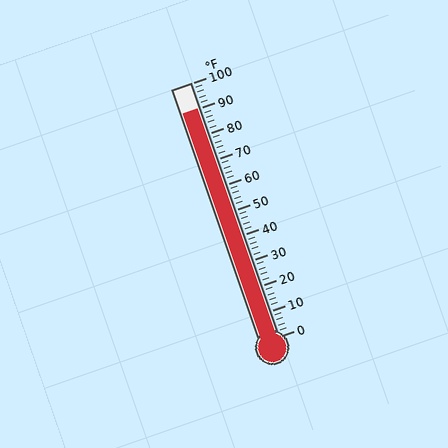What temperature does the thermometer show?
The thermometer shows approximately 90°F.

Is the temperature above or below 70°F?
The temperature is above 70°F.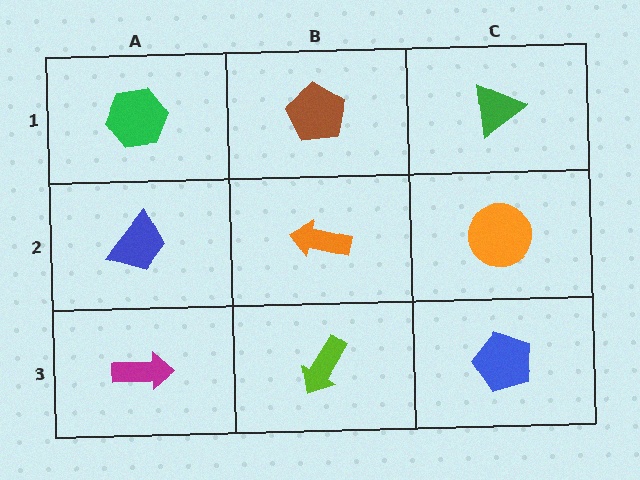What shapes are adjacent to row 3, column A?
A blue trapezoid (row 2, column A), a lime arrow (row 3, column B).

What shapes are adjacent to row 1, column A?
A blue trapezoid (row 2, column A), a brown pentagon (row 1, column B).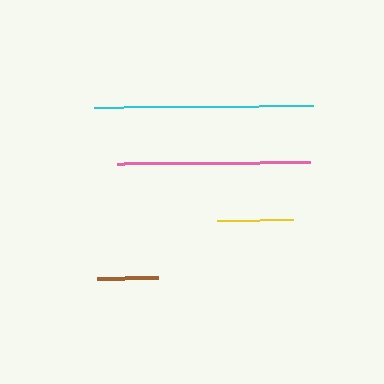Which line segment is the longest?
The cyan line is the longest at approximately 218 pixels.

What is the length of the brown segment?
The brown segment is approximately 61 pixels long.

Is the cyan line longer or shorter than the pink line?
The cyan line is longer than the pink line.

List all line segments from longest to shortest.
From longest to shortest: cyan, pink, yellow, brown.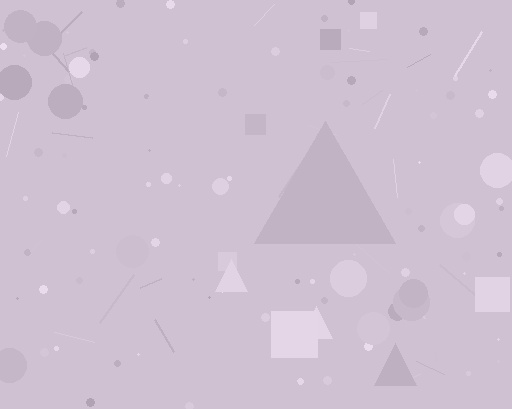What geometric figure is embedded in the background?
A triangle is embedded in the background.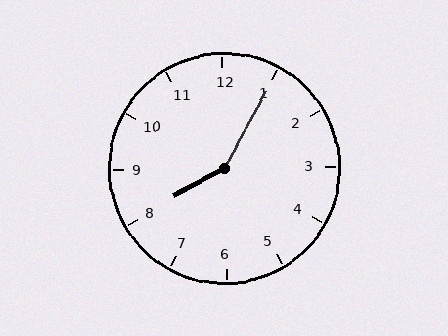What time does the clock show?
8:05.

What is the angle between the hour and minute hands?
Approximately 148 degrees.